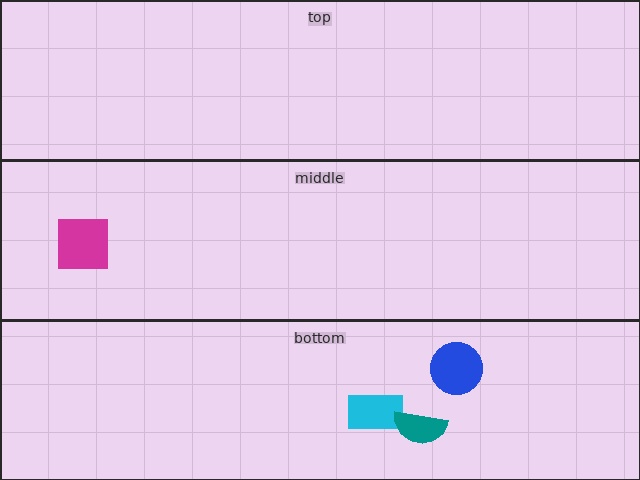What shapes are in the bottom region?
The cyan rectangle, the blue circle, the teal semicircle.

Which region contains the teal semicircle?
The bottom region.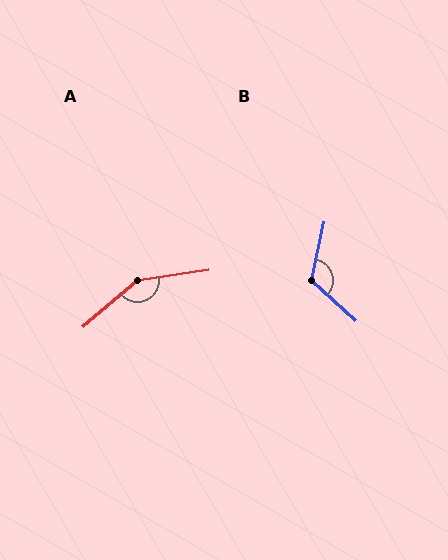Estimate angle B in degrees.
Approximately 120 degrees.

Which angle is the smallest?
B, at approximately 120 degrees.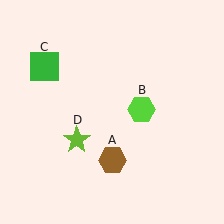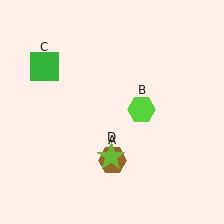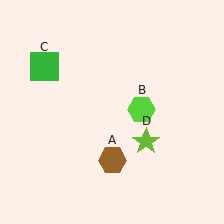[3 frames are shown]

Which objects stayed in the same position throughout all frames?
Brown hexagon (object A) and lime hexagon (object B) and green square (object C) remained stationary.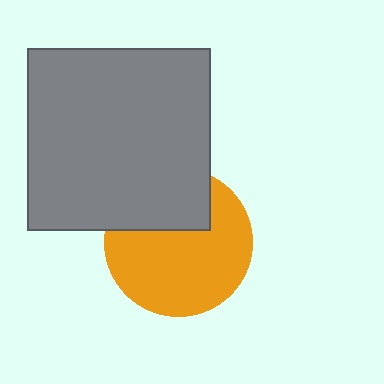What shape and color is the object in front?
The object in front is a gray square.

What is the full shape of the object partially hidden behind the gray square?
The partially hidden object is an orange circle.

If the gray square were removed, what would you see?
You would see the complete orange circle.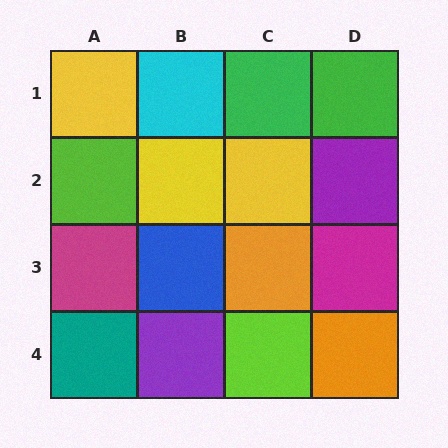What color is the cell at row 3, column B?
Blue.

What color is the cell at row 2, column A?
Lime.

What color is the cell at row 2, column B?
Yellow.